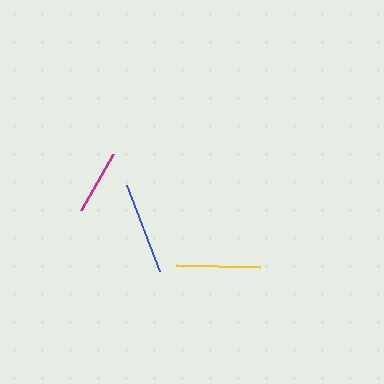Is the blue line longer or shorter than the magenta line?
The blue line is longer than the magenta line.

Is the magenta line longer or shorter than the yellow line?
The yellow line is longer than the magenta line.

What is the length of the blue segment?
The blue segment is approximately 92 pixels long.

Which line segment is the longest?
The blue line is the longest at approximately 92 pixels.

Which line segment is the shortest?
The magenta line is the shortest at approximately 65 pixels.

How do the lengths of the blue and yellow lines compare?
The blue and yellow lines are approximately the same length.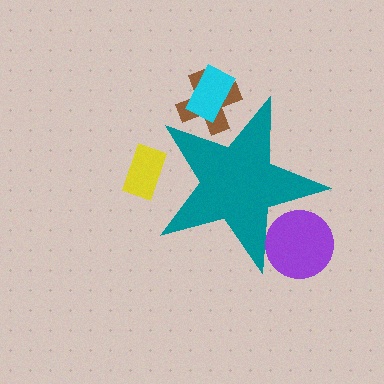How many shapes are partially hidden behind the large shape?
4 shapes are partially hidden.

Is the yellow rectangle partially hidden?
Yes, the yellow rectangle is partially hidden behind the teal star.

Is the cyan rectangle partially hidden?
Yes, the cyan rectangle is partially hidden behind the teal star.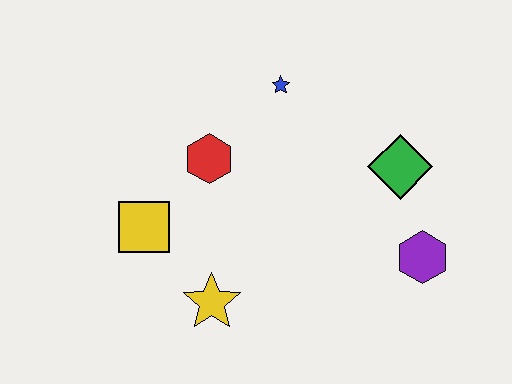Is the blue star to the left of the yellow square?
No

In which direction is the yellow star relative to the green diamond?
The yellow star is to the left of the green diamond.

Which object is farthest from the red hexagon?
The purple hexagon is farthest from the red hexagon.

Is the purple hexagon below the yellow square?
Yes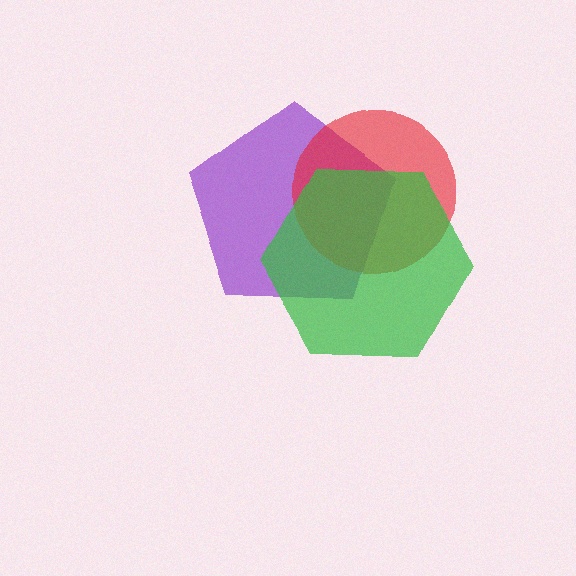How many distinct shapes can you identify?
There are 3 distinct shapes: a purple pentagon, a red circle, a green hexagon.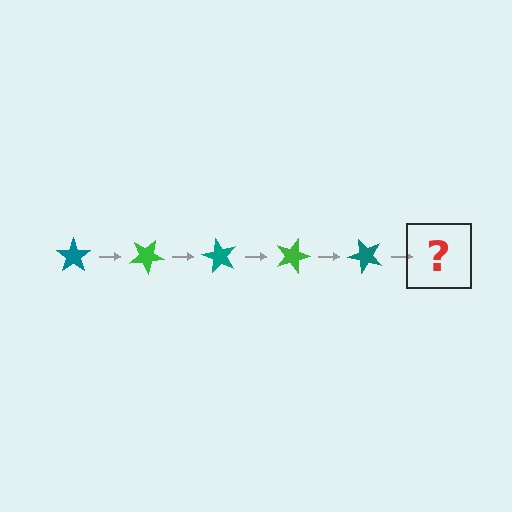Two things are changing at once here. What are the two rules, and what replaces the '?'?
The two rules are that it rotates 30 degrees each step and the color cycles through teal and green. The '?' should be a green star, rotated 150 degrees from the start.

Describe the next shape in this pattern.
It should be a green star, rotated 150 degrees from the start.